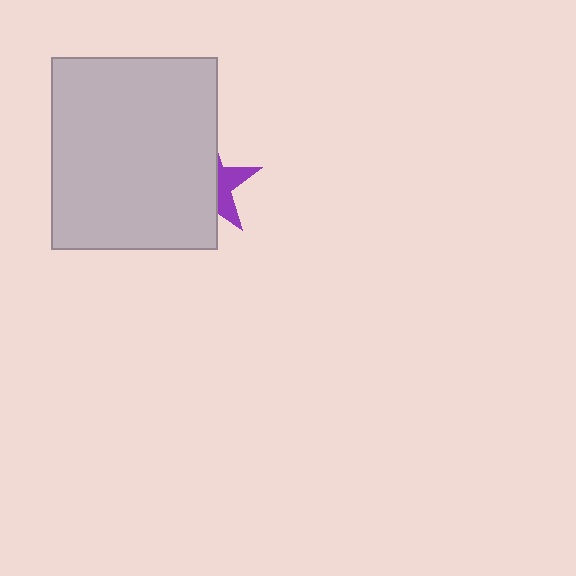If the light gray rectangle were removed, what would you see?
You would see the complete purple star.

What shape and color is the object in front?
The object in front is a light gray rectangle.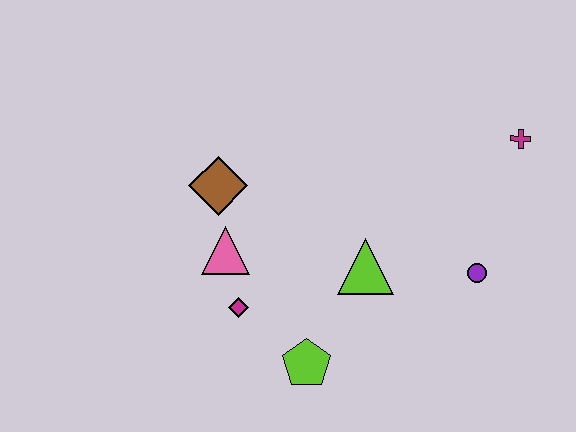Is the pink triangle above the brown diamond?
No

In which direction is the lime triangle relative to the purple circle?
The lime triangle is to the left of the purple circle.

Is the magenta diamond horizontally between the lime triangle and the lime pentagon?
No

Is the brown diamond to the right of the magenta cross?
No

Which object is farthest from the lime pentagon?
The magenta cross is farthest from the lime pentagon.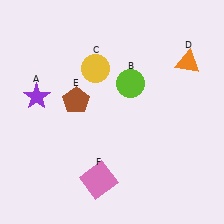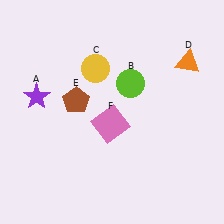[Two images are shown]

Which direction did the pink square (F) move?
The pink square (F) moved up.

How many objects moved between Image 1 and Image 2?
1 object moved between the two images.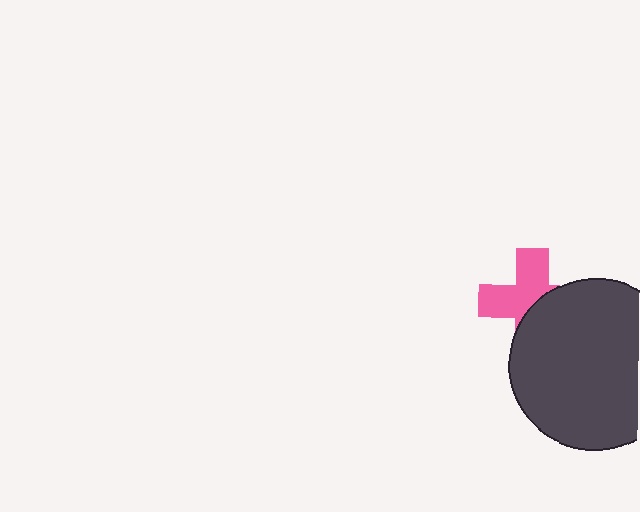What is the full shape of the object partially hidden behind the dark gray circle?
The partially hidden object is a pink cross.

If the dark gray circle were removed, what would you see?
You would see the complete pink cross.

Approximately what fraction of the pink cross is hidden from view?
Roughly 46% of the pink cross is hidden behind the dark gray circle.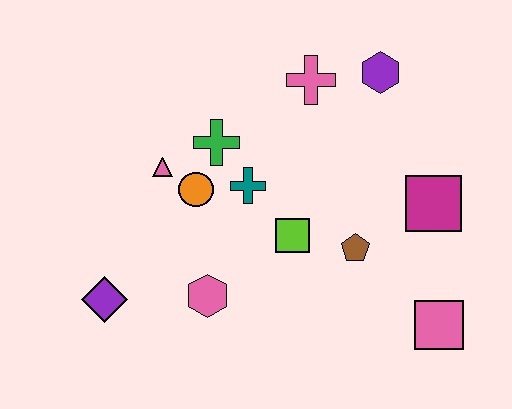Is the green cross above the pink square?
Yes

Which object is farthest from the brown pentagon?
The purple diamond is farthest from the brown pentagon.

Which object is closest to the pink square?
The brown pentagon is closest to the pink square.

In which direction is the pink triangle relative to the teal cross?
The pink triangle is to the left of the teal cross.